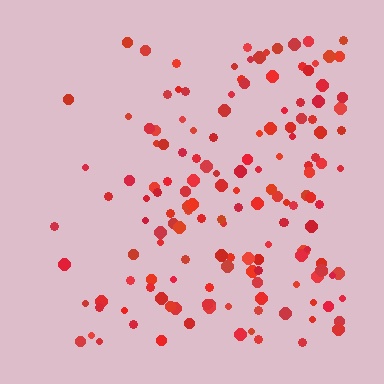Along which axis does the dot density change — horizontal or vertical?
Horizontal.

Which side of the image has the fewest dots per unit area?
The left.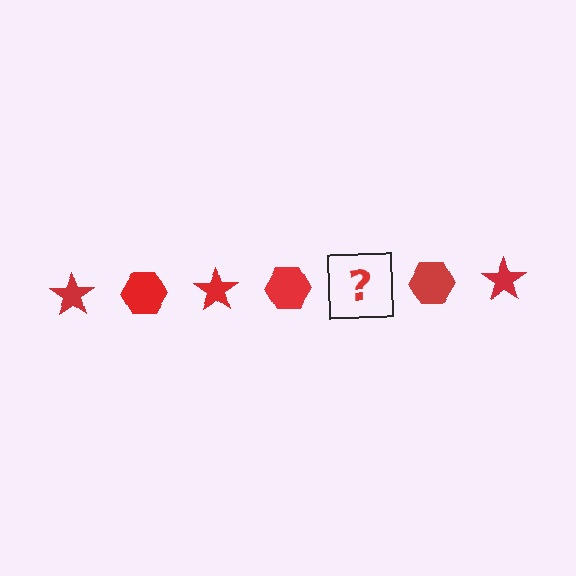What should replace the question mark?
The question mark should be replaced with a red star.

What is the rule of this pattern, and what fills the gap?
The rule is that the pattern cycles through star, hexagon shapes in red. The gap should be filled with a red star.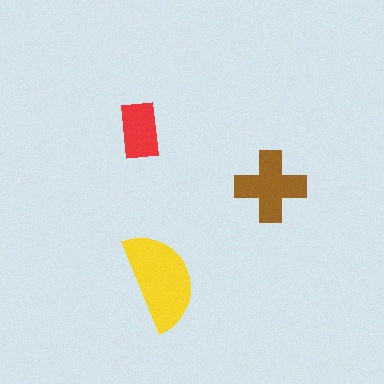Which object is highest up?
The red rectangle is topmost.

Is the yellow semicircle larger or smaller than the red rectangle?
Larger.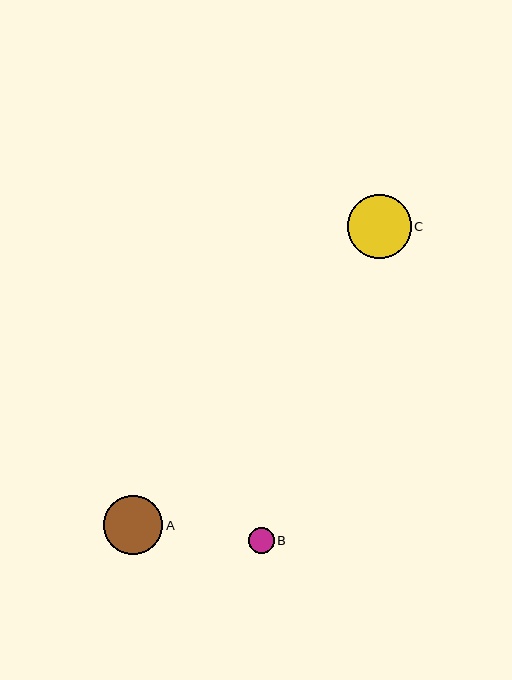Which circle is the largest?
Circle C is the largest with a size of approximately 63 pixels.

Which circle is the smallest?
Circle B is the smallest with a size of approximately 26 pixels.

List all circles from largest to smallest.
From largest to smallest: C, A, B.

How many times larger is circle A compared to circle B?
Circle A is approximately 2.3 times the size of circle B.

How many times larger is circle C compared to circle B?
Circle C is approximately 2.4 times the size of circle B.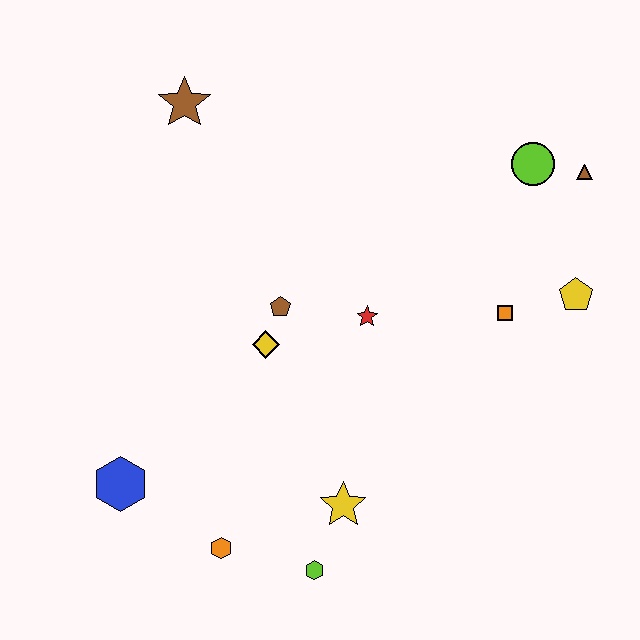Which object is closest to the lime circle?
The brown triangle is closest to the lime circle.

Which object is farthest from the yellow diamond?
The brown triangle is farthest from the yellow diamond.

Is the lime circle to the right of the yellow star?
Yes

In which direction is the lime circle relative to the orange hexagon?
The lime circle is above the orange hexagon.